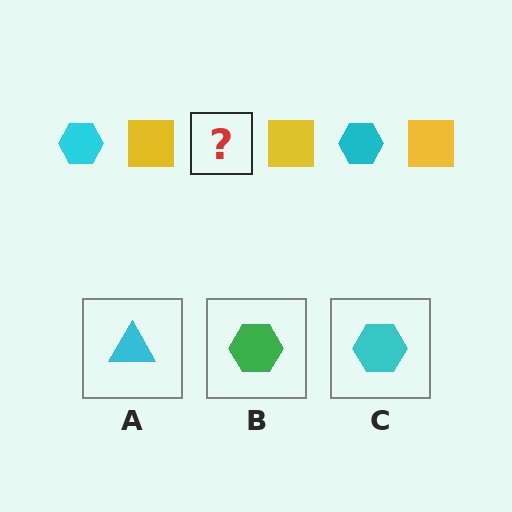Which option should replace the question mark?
Option C.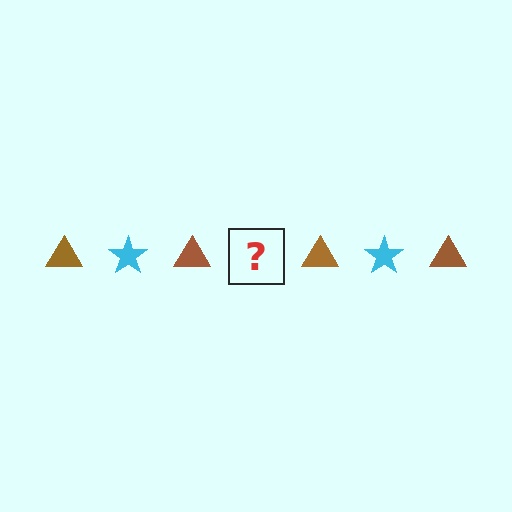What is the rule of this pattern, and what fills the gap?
The rule is that the pattern alternates between brown triangle and cyan star. The gap should be filled with a cyan star.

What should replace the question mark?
The question mark should be replaced with a cyan star.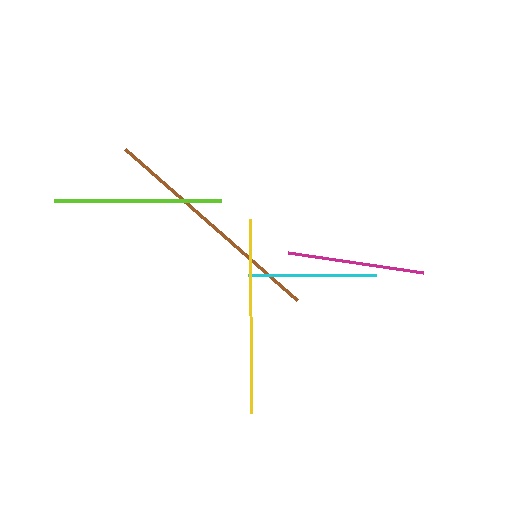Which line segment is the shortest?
The cyan line is the shortest at approximately 128 pixels.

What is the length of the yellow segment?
The yellow segment is approximately 193 pixels long.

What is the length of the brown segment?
The brown segment is approximately 229 pixels long.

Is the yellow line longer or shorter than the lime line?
The yellow line is longer than the lime line.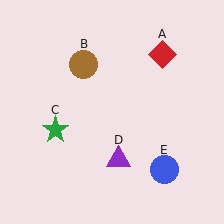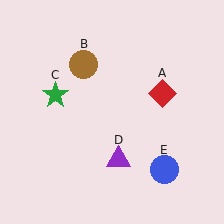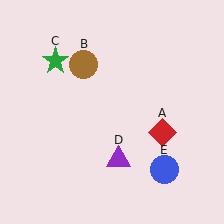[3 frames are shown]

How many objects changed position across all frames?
2 objects changed position: red diamond (object A), green star (object C).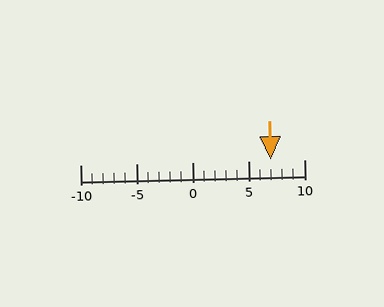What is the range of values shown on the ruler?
The ruler shows values from -10 to 10.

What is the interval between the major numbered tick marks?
The major tick marks are spaced 5 units apart.